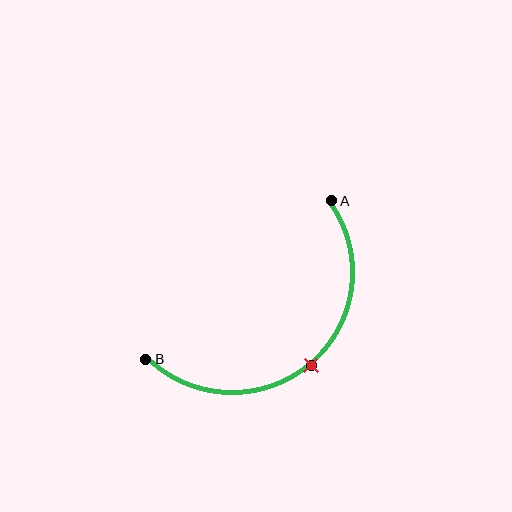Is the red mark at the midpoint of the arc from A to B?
Yes. The red mark lies on the arc at equal arc-length from both A and B — it is the arc midpoint.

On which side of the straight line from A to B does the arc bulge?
The arc bulges below and to the right of the straight line connecting A and B.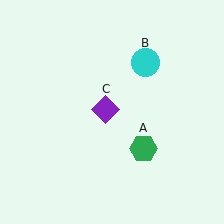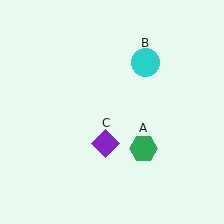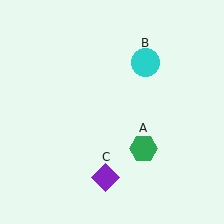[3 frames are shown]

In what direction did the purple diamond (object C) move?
The purple diamond (object C) moved down.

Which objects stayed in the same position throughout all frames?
Green hexagon (object A) and cyan circle (object B) remained stationary.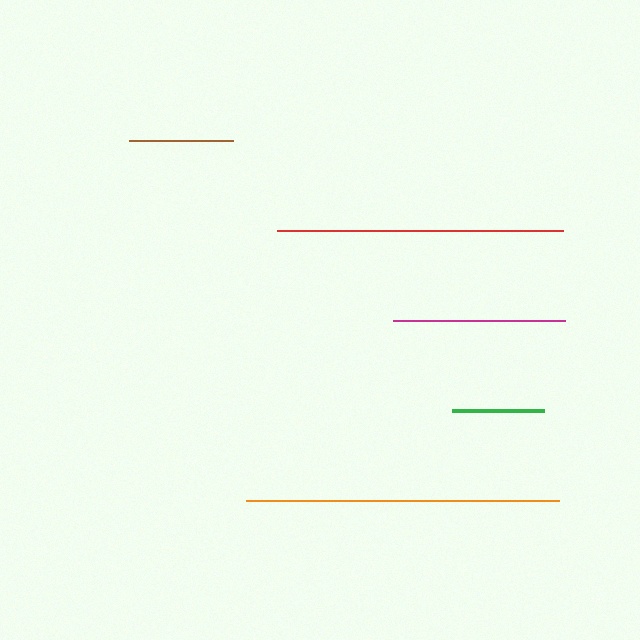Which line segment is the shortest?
The green line is the shortest at approximately 92 pixels.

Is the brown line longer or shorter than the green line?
The brown line is longer than the green line.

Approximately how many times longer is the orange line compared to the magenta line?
The orange line is approximately 1.8 times the length of the magenta line.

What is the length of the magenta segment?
The magenta segment is approximately 172 pixels long.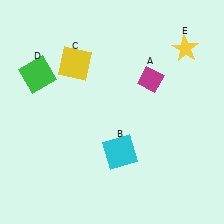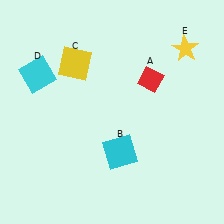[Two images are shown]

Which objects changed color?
A changed from magenta to red. D changed from green to cyan.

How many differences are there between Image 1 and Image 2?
There are 2 differences between the two images.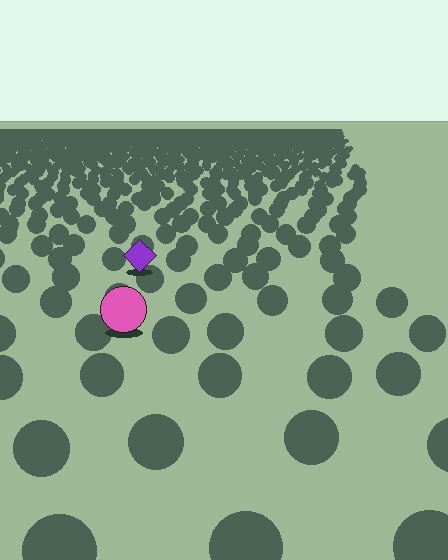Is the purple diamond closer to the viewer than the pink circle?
No. The pink circle is closer — you can tell from the texture gradient: the ground texture is coarser near it.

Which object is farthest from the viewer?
The purple diamond is farthest from the viewer. It appears smaller and the ground texture around it is denser.